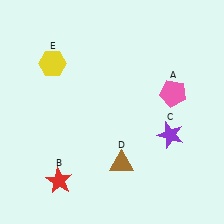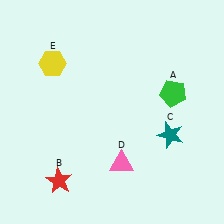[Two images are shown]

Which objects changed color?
A changed from pink to green. C changed from purple to teal. D changed from brown to pink.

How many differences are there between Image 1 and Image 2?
There are 3 differences between the two images.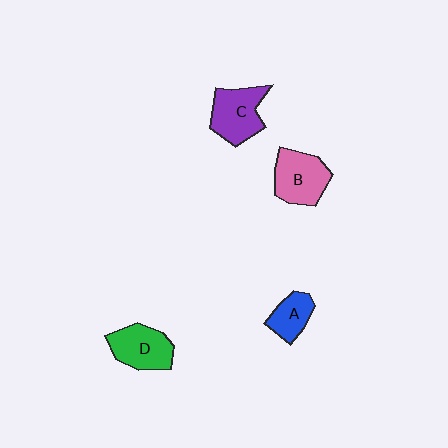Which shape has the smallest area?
Shape A (blue).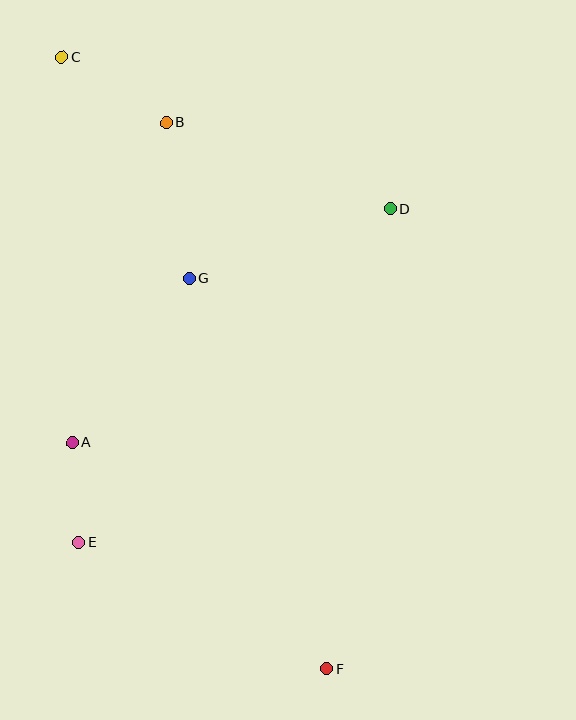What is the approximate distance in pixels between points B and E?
The distance between B and E is approximately 429 pixels.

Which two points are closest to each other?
Points A and E are closest to each other.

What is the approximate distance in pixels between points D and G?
The distance between D and G is approximately 213 pixels.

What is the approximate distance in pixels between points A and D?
The distance between A and D is approximately 395 pixels.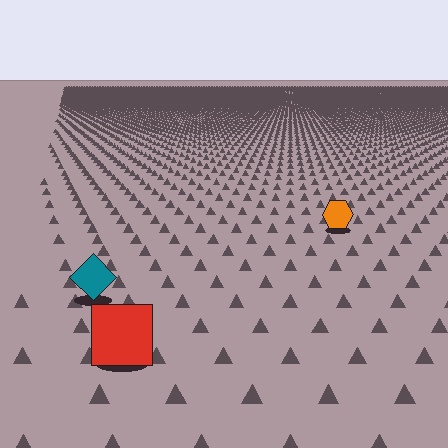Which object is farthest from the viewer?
The orange hexagon is farthest from the viewer. It appears smaller and the ground texture around it is denser.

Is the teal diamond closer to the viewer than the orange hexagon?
Yes. The teal diamond is closer — you can tell from the texture gradient: the ground texture is coarser near it.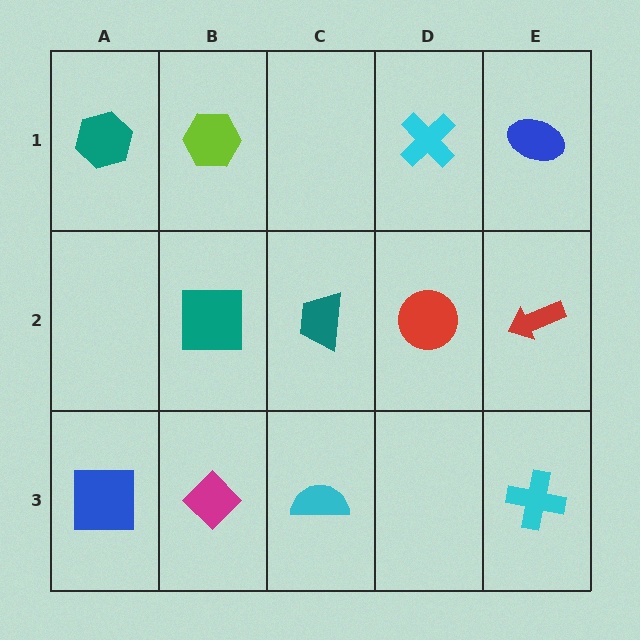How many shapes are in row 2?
4 shapes.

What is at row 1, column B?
A lime hexagon.